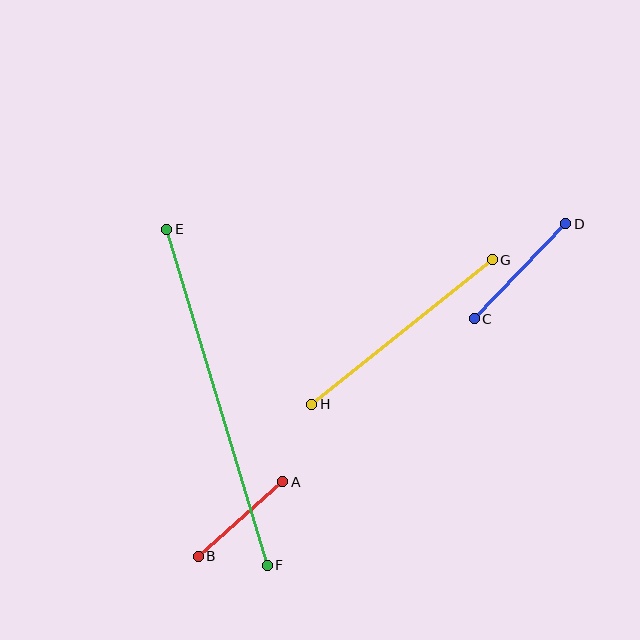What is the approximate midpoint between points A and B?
The midpoint is at approximately (240, 519) pixels.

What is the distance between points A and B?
The distance is approximately 113 pixels.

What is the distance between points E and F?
The distance is approximately 351 pixels.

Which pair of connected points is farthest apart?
Points E and F are farthest apart.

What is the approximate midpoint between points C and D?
The midpoint is at approximately (520, 271) pixels.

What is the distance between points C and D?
The distance is approximately 132 pixels.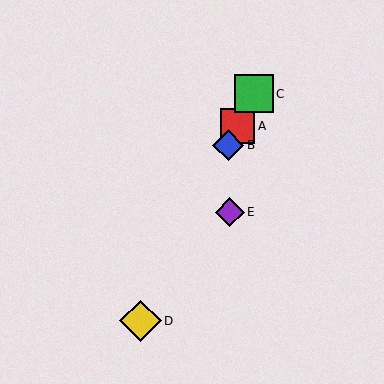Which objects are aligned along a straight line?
Objects A, B, C, D are aligned along a straight line.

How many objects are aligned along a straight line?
4 objects (A, B, C, D) are aligned along a straight line.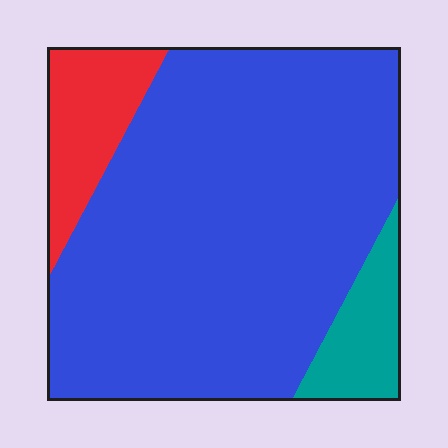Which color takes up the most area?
Blue, at roughly 80%.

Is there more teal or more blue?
Blue.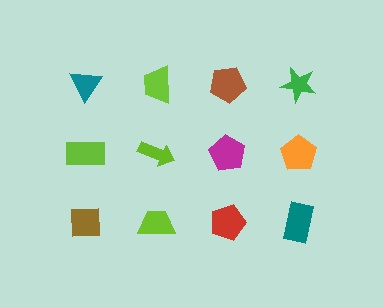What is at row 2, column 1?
A lime rectangle.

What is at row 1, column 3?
A brown pentagon.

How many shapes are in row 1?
4 shapes.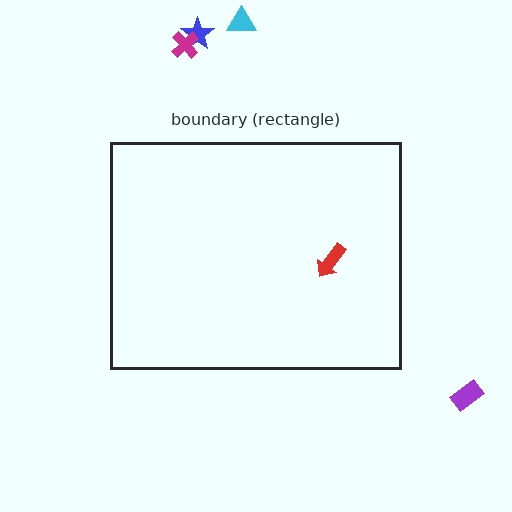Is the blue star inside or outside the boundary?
Outside.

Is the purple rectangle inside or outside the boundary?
Outside.